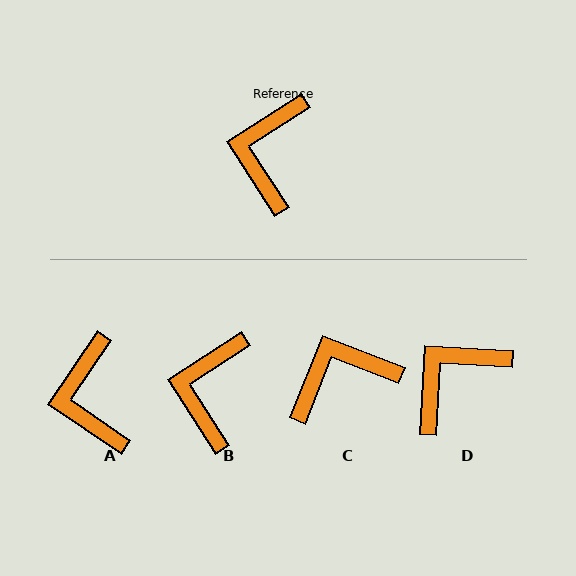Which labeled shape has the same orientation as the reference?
B.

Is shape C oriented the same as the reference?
No, it is off by about 54 degrees.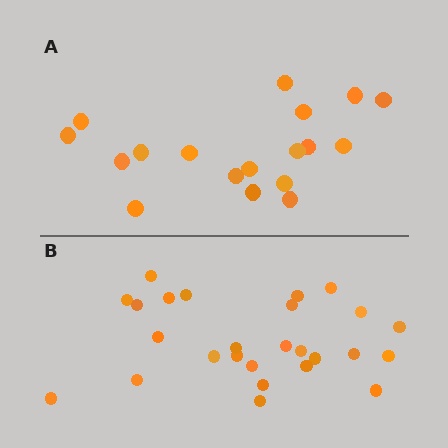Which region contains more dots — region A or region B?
Region B (the bottom region) has more dots.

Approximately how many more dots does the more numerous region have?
Region B has roughly 8 or so more dots than region A.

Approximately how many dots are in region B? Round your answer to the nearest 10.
About 30 dots. (The exact count is 26, which rounds to 30.)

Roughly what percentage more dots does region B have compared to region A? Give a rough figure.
About 45% more.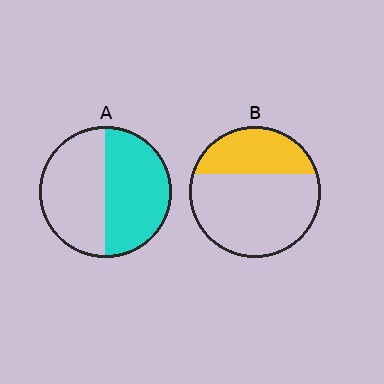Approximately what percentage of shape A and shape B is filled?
A is approximately 50% and B is approximately 35%.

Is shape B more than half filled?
No.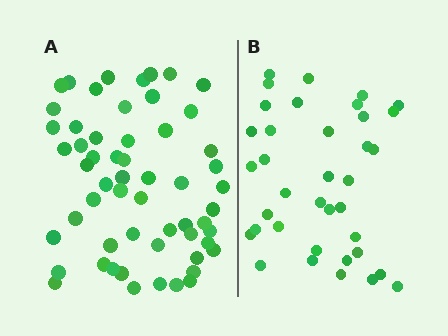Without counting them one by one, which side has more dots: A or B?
Region A (the left region) has more dots.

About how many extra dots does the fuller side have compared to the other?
Region A has approximately 20 more dots than region B.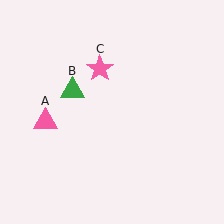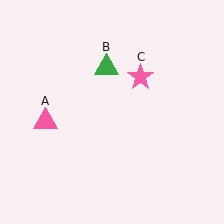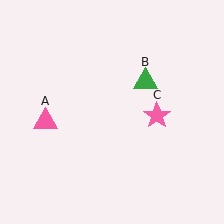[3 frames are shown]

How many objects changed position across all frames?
2 objects changed position: green triangle (object B), pink star (object C).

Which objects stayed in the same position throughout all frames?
Pink triangle (object A) remained stationary.